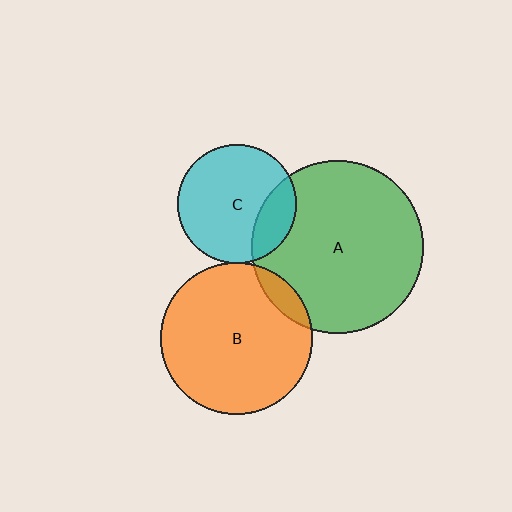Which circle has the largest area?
Circle A (green).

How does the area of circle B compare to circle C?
Approximately 1.6 times.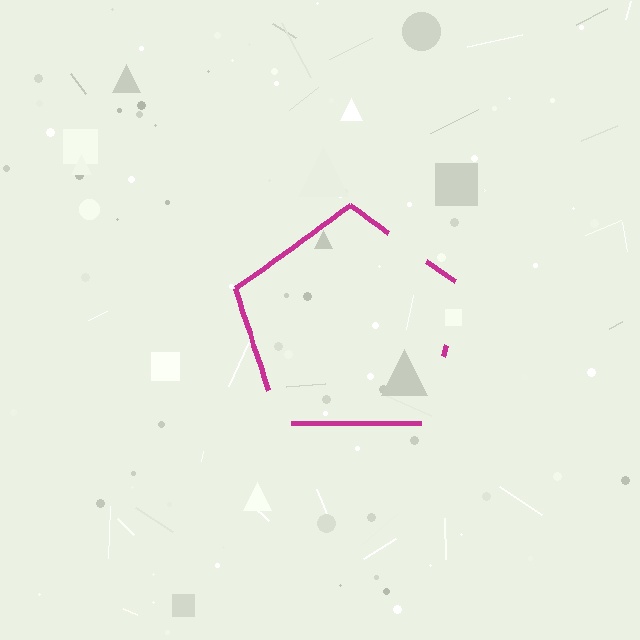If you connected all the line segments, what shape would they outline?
They would outline a pentagon.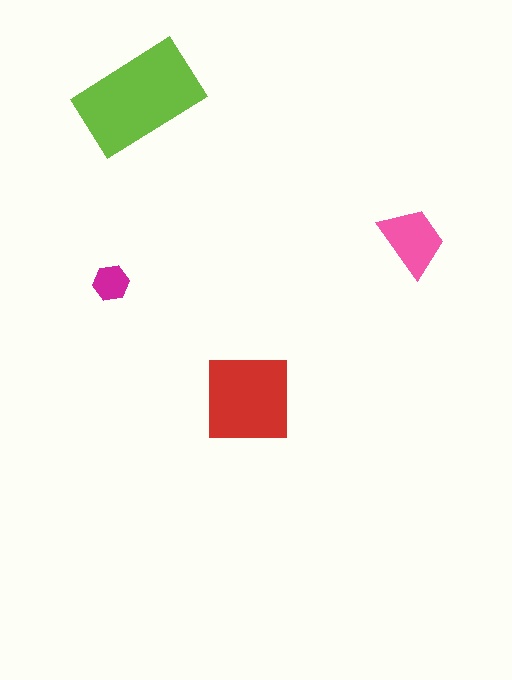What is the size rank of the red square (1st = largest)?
2nd.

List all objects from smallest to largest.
The magenta hexagon, the pink trapezoid, the red square, the lime rectangle.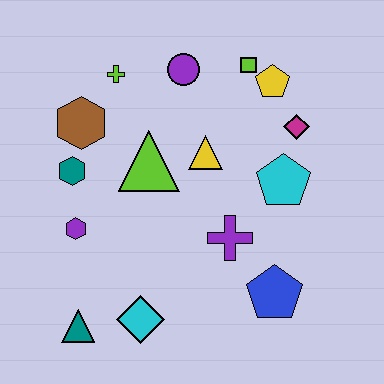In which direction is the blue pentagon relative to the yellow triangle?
The blue pentagon is below the yellow triangle.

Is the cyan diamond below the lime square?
Yes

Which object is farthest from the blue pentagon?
The lime cross is farthest from the blue pentagon.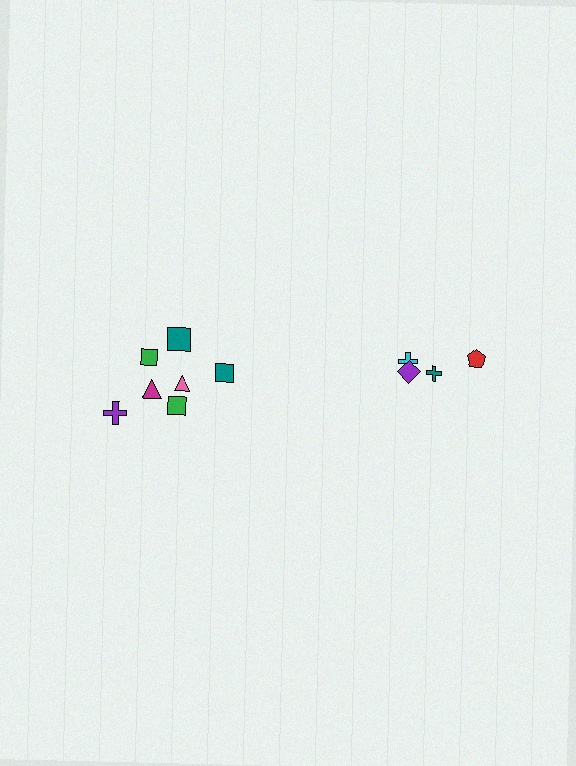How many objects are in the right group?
There are 4 objects.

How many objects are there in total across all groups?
There are 11 objects.